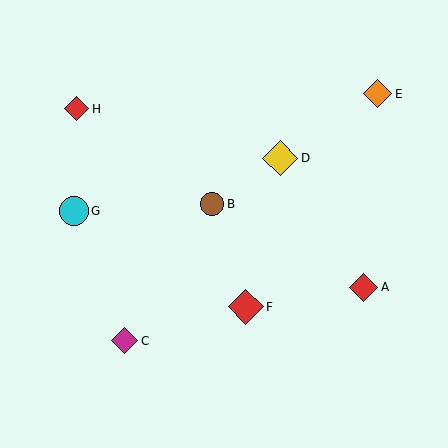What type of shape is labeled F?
Shape F is a red diamond.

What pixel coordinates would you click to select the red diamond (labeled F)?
Click at (246, 307) to select the red diamond F.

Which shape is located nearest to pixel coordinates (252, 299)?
The red diamond (labeled F) at (246, 307) is nearest to that location.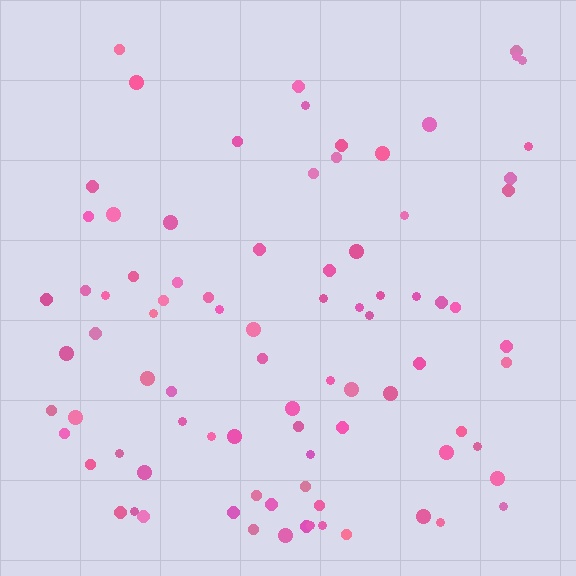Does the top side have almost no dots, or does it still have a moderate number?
Still a moderate number, just noticeably fewer than the bottom.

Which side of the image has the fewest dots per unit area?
The top.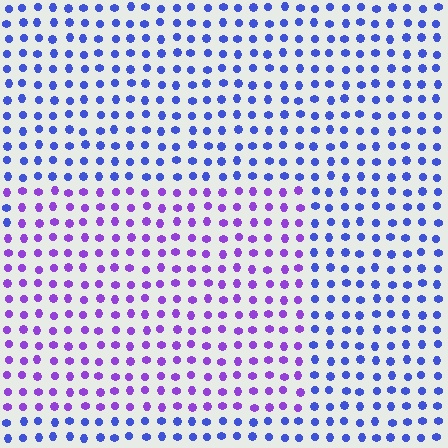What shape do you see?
I see a rectangle.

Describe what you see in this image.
The image is filled with small blue elements in a uniform arrangement. A rectangle-shaped region is visible where the elements are tinted to a slightly different hue, forming a subtle color boundary.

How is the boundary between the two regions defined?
The boundary is defined purely by a slight shift in hue (about 41 degrees). Spacing, size, and orientation are identical on both sides.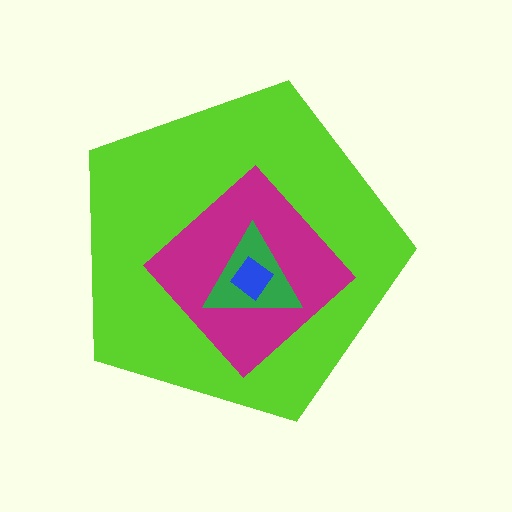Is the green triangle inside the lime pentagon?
Yes.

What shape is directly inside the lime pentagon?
The magenta diamond.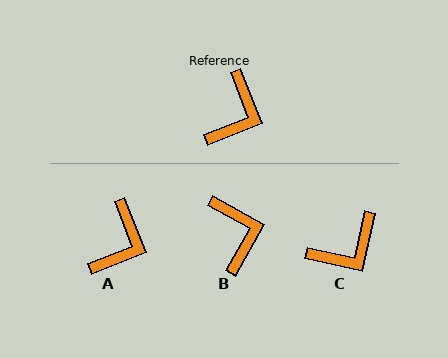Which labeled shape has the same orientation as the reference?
A.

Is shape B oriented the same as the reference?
No, it is off by about 39 degrees.